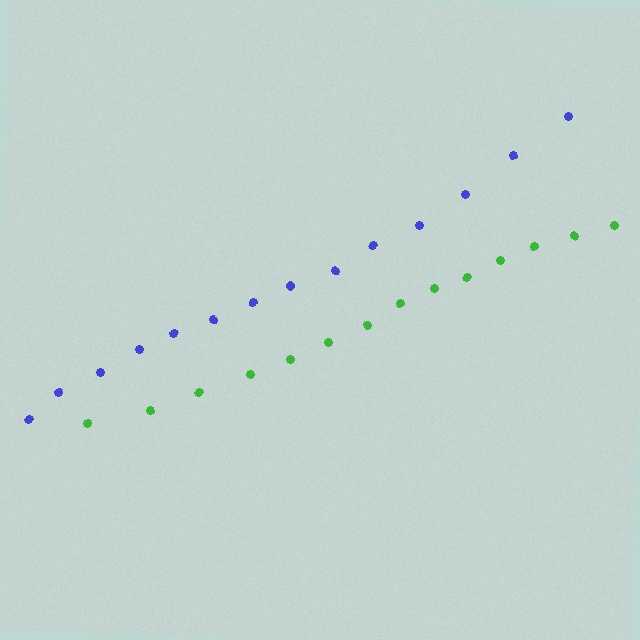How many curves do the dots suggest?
There are 2 distinct paths.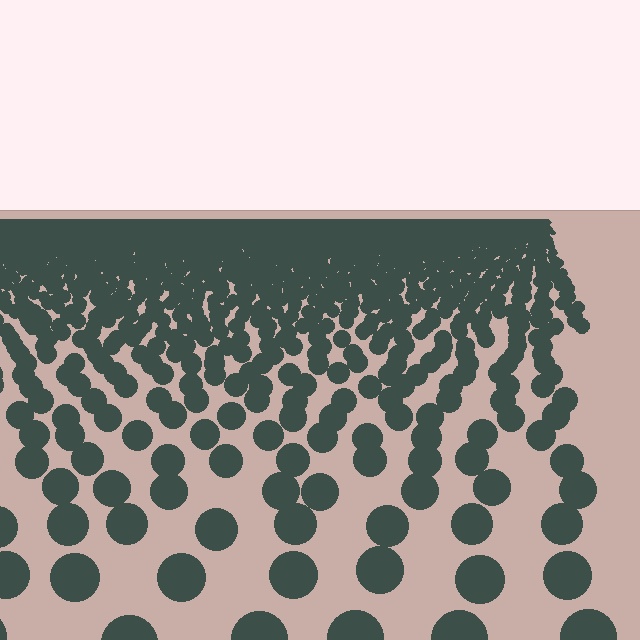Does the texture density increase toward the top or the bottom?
Density increases toward the top.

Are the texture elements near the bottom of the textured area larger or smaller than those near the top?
Larger. Near the bottom, elements are closer to the viewer and appear at a bigger on-screen size.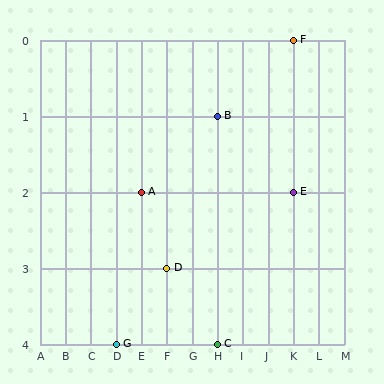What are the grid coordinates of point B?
Point B is at grid coordinates (H, 1).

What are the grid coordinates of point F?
Point F is at grid coordinates (K, 0).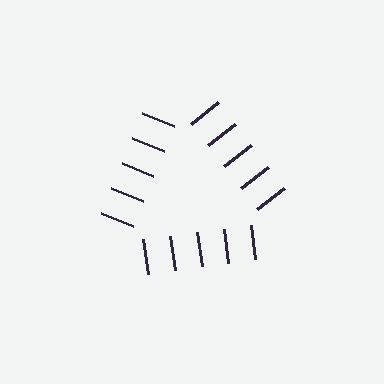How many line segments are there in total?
15 — 5 along each of the 3 edges.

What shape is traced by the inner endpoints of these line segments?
An illusory triangle — the line segments terminate on its edges but no continuous stroke is drawn.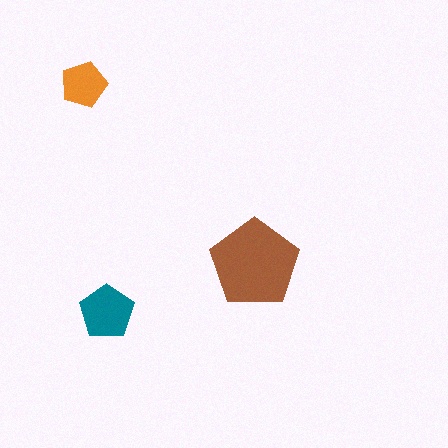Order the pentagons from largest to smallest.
the brown one, the teal one, the orange one.